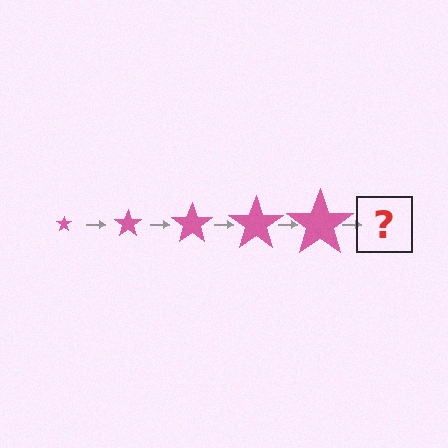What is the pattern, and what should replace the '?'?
The pattern is that the star gets progressively larger each step. The '?' should be a pink star, larger than the previous one.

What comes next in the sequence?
The next element should be a pink star, larger than the previous one.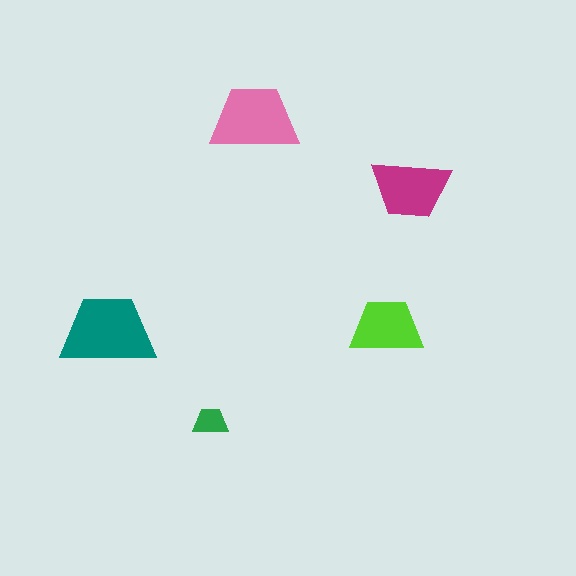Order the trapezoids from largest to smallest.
the teal one, the pink one, the magenta one, the lime one, the green one.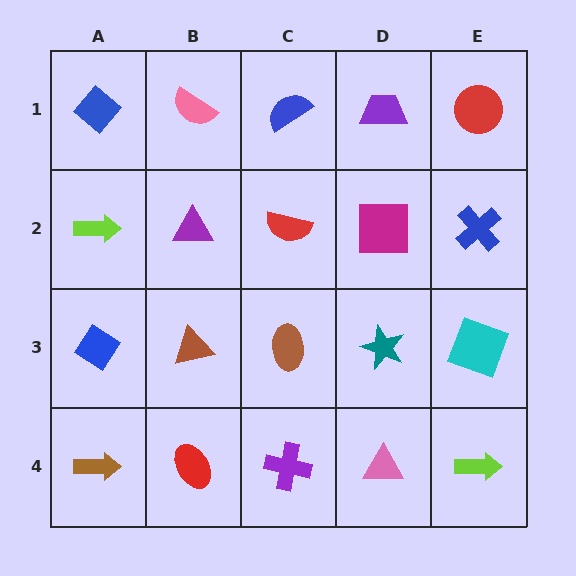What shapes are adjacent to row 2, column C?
A blue semicircle (row 1, column C), a brown ellipse (row 3, column C), a purple triangle (row 2, column B), a magenta square (row 2, column D).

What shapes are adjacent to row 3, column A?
A lime arrow (row 2, column A), a brown arrow (row 4, column A), a brown triangle (row 3, column B).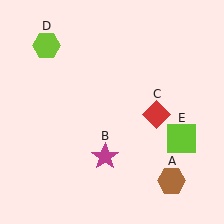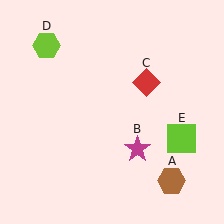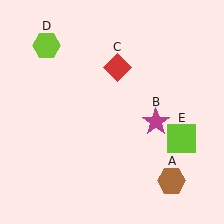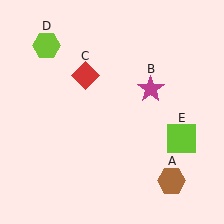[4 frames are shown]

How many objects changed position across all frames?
2 objects changed position: magenta star (object B), red diamond (object C).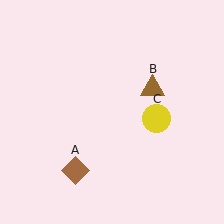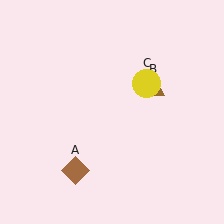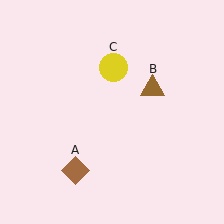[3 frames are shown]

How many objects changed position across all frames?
1 object changed position: yellow circle (object C).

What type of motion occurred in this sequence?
The yellow circle (object C) rotated counterclockwise around the center of the scene.